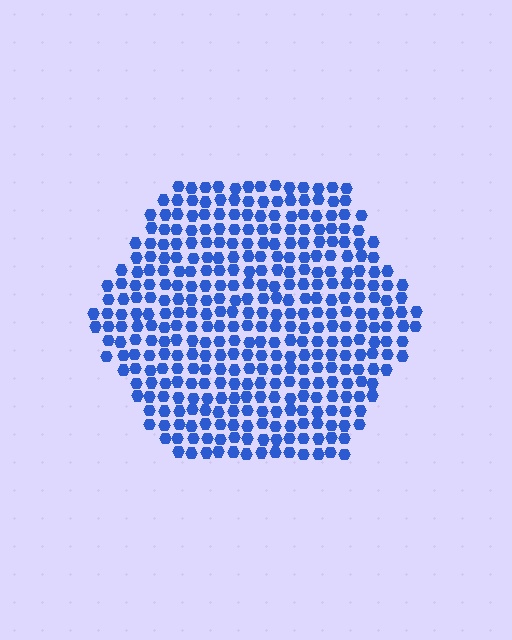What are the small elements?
The small elements are hexagons.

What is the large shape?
The large shape is a hexagon.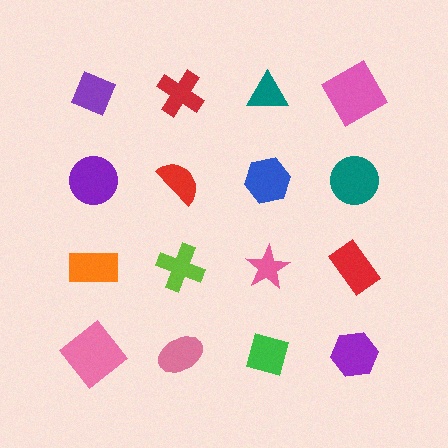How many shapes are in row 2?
4 shapes.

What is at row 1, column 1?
A purple diamond.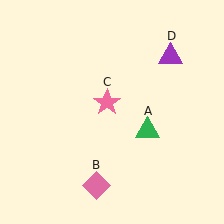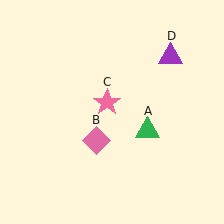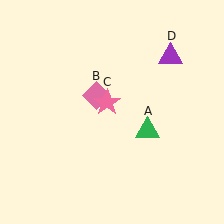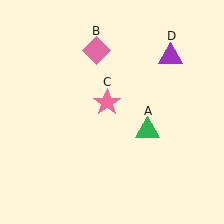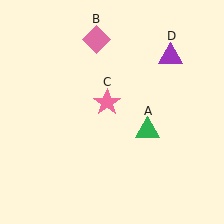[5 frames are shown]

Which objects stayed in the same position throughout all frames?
Green triangle (object A) and pink star (object C) and purple triangle (object D) remained stationary.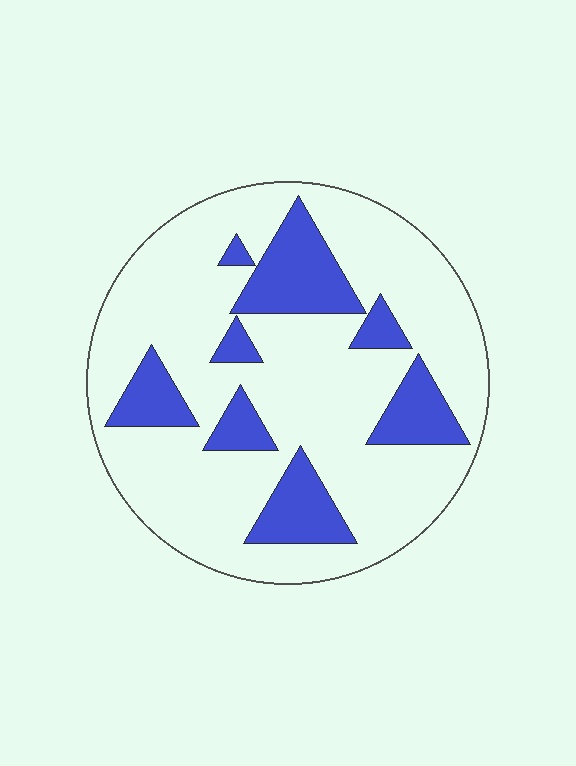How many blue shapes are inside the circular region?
8.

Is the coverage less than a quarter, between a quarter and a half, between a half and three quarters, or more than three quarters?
Less than a quarter.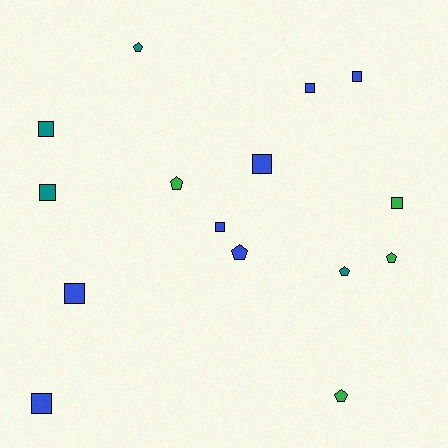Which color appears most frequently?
Blue, with 7 objects.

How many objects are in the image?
There are 15 objects.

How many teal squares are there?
There are 2 teal squares.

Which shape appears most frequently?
Square, with 9 objects.